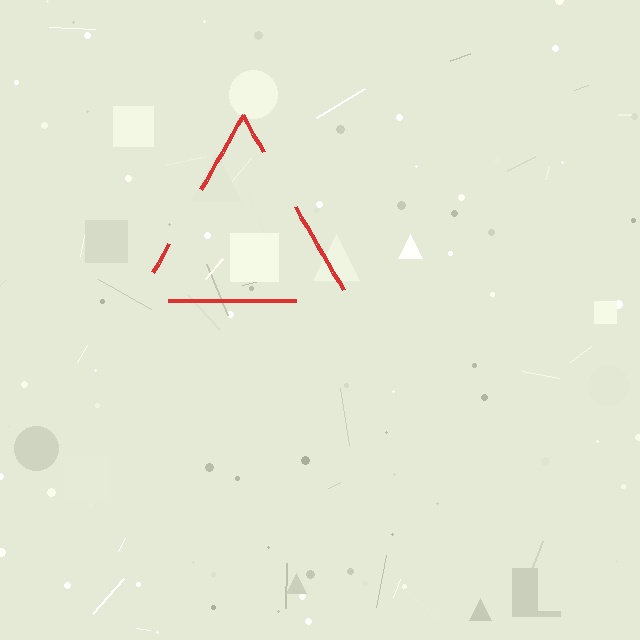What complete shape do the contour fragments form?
The contour fragments form a triangle.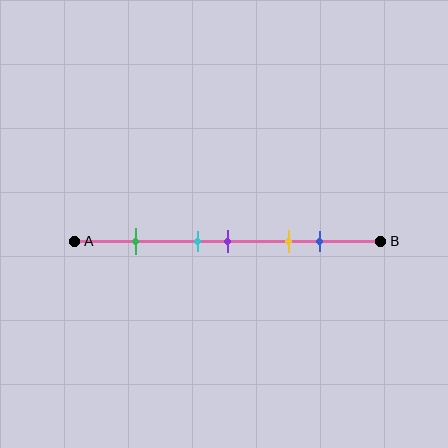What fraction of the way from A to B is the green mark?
The green mark is approximately 20% (0.2) of the way from A to B.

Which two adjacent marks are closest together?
The cyan and purple marks are the closest adjacent pair.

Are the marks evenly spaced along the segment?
No, the marks are not evenly spaced.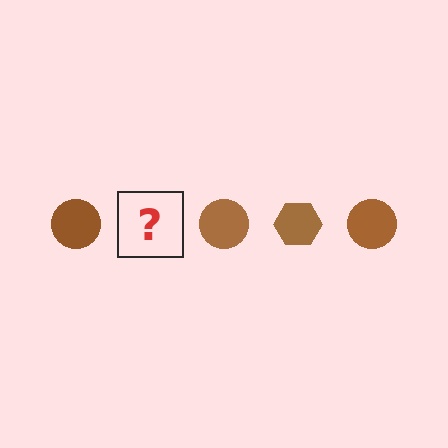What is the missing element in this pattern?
The missing element is a brown hexagon.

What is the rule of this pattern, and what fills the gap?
The rule is that the pattern cycles through circle, hexagon shapes in brown. The gap should be filled with a brown hexagon.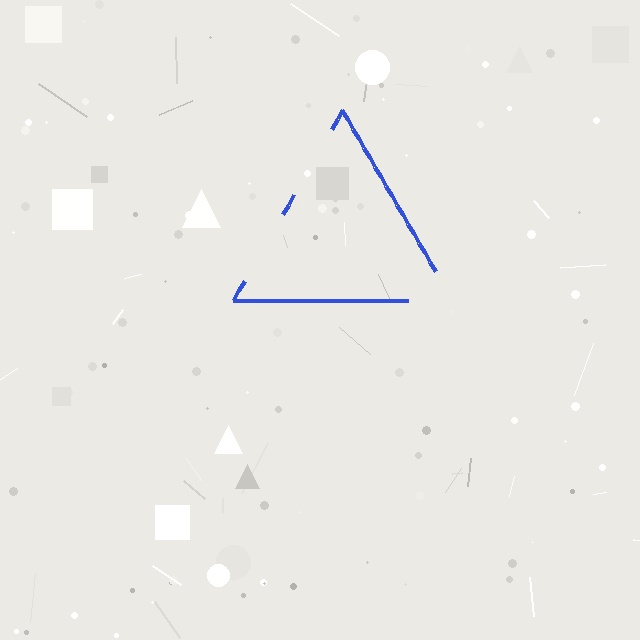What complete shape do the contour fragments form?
The contour fragments form a triangle.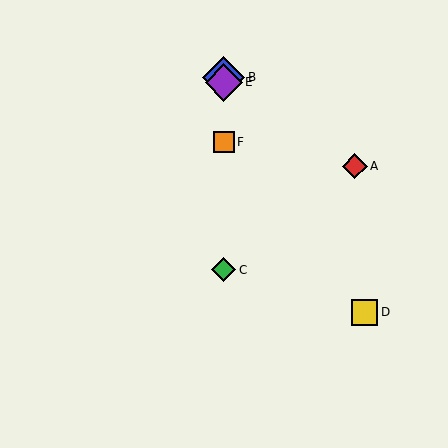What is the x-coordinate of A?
Object A is at x≈355.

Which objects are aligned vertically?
Objects B, C, E, F are aligned vertically.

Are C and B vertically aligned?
Yes, both are at x≈224.